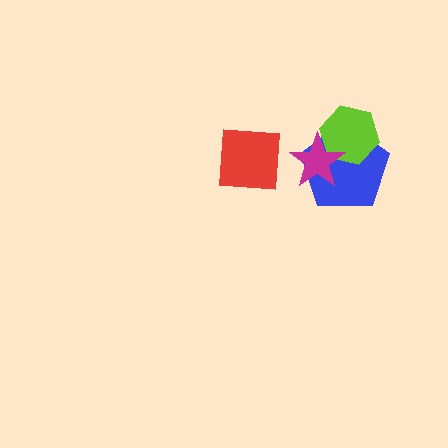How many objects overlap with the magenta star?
2 objects overlap with the magenta star.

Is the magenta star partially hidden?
No, no other shape covers it.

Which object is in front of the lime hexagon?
The magenta star is in front of the lime hexagon.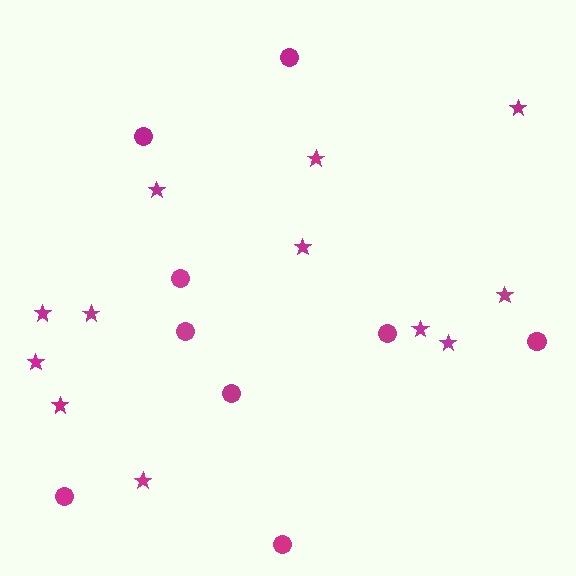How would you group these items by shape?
There are 2 groups: one group of stars (12) and one group of circles (9).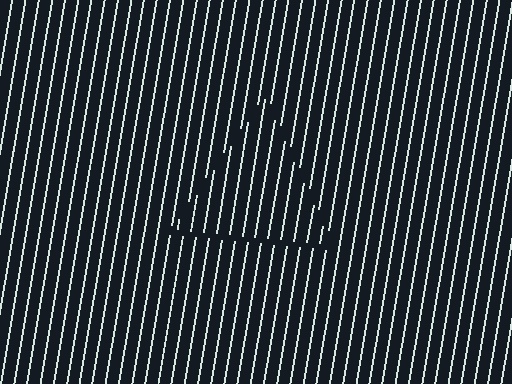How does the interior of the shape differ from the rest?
The interior of the shape contains the same grating, shifted by half a period — the contour is defined by the phase discontinuity where line-ends from the inner and outer gratings abut.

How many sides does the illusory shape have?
3 sides — the line-ends trace a triangle.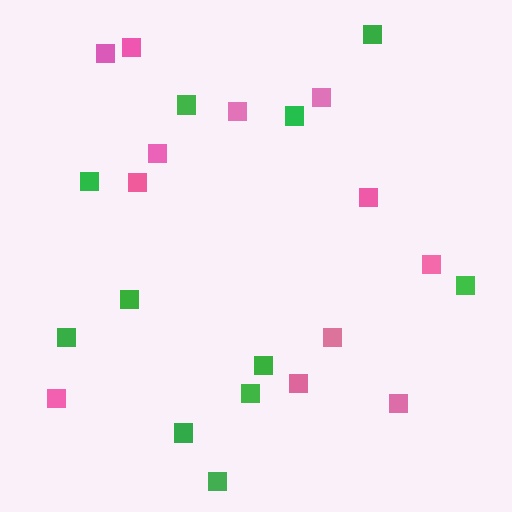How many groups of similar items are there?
There are 2 groups: one group of pink squares (12) and one group of green squares (11).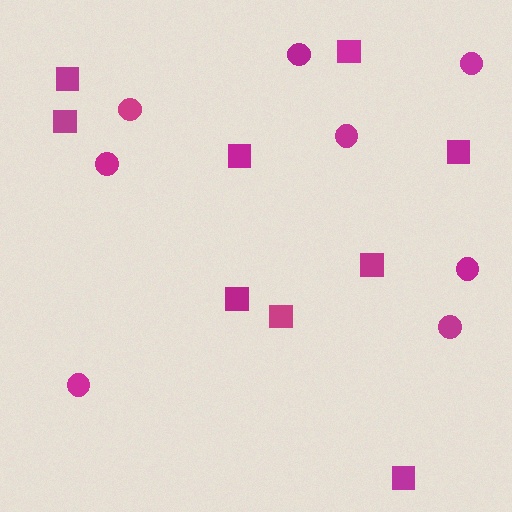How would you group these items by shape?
There are 2 groups: one group of circles (8) and one group of squares (9).